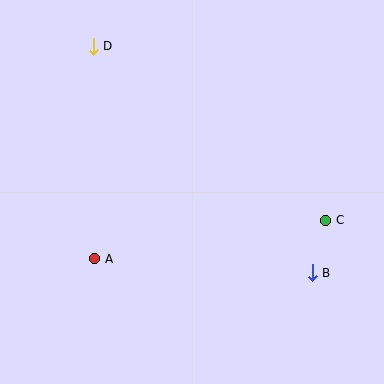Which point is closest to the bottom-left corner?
Point A is closest to the bottom-left corner.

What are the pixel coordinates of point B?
Point B is at (312, 273).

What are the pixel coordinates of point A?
Point A is at (95, 259).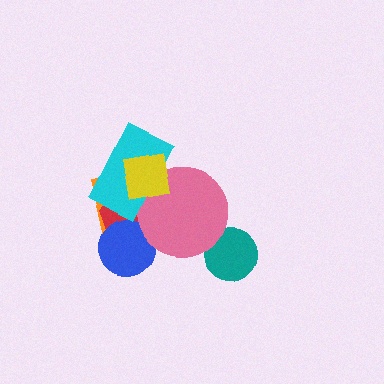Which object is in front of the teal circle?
The pink circle is in front of the teal circle.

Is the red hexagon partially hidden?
Yes, it is partially covered by another shape.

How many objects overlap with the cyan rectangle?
4 objects overlap with the cyan rectangle.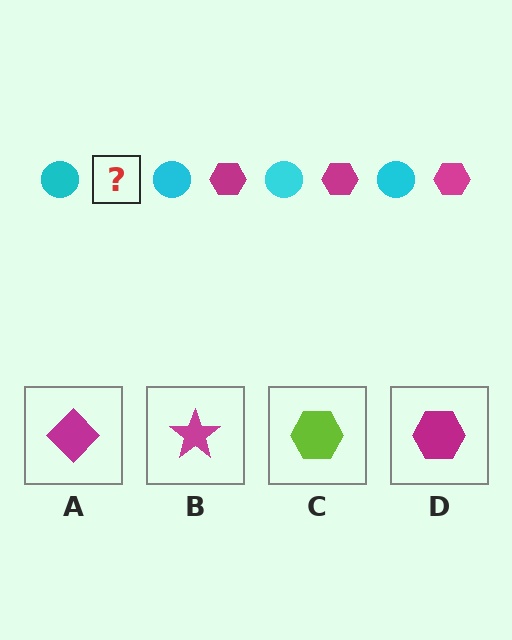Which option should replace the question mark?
Option D.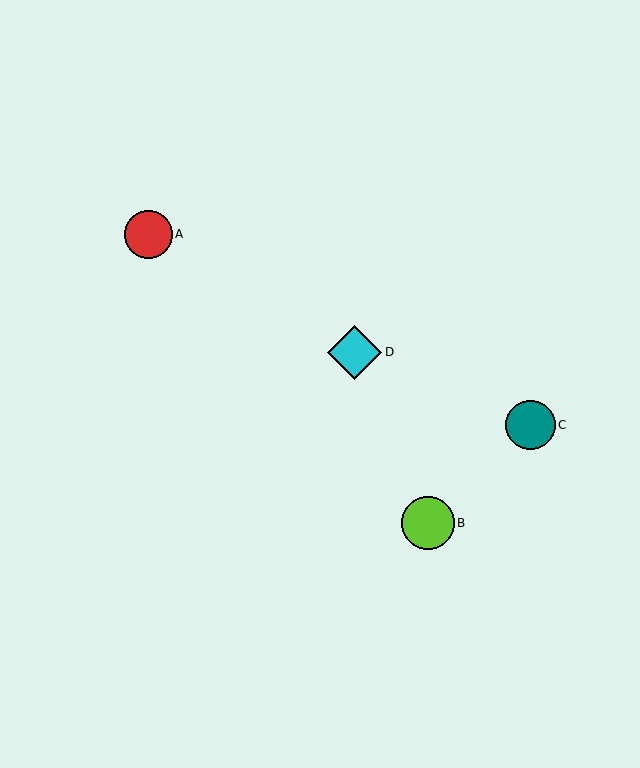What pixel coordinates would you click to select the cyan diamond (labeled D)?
Click at (354, 352) to select the cyan diamond D.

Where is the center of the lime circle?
The center of the lime circle is at (428, 523).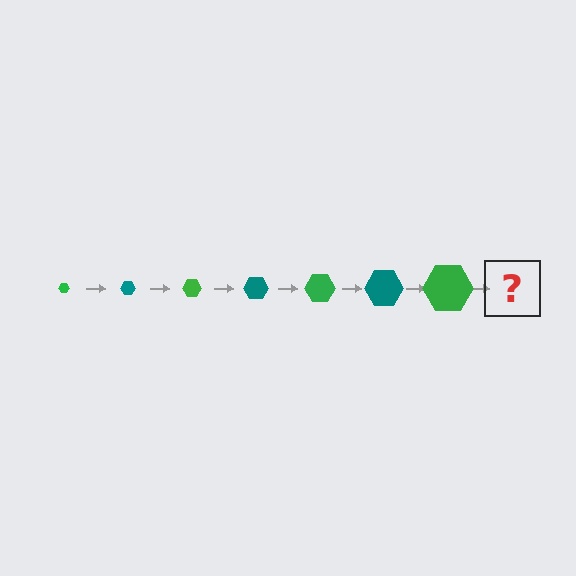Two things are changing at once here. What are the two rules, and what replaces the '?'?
The two rules are that the hexagon grows larger each step and the color cycles through green and teal. The '?' should be a teal hexagon, larger than the previous one.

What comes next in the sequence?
The next element should be a teal hexagon, larger than the previous one.